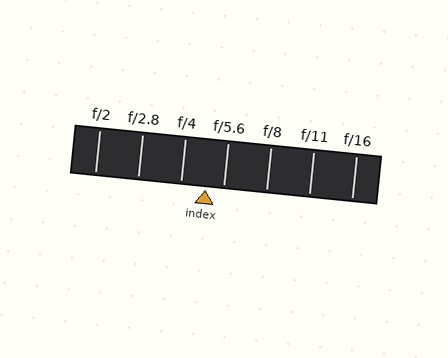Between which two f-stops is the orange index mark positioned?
The index mark is between f/4 and f/5.6.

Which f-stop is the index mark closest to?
The index mark is closest to f/5.6.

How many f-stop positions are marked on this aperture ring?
There are 7 f-stop positions marked.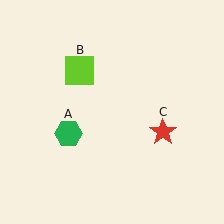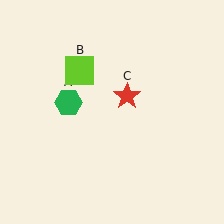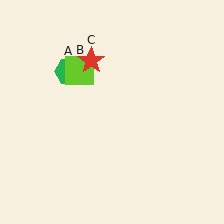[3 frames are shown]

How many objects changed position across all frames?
2 objects changed position: green hexagon (object A), red star (object C).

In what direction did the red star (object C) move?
The red star (object C) moved up and to the left.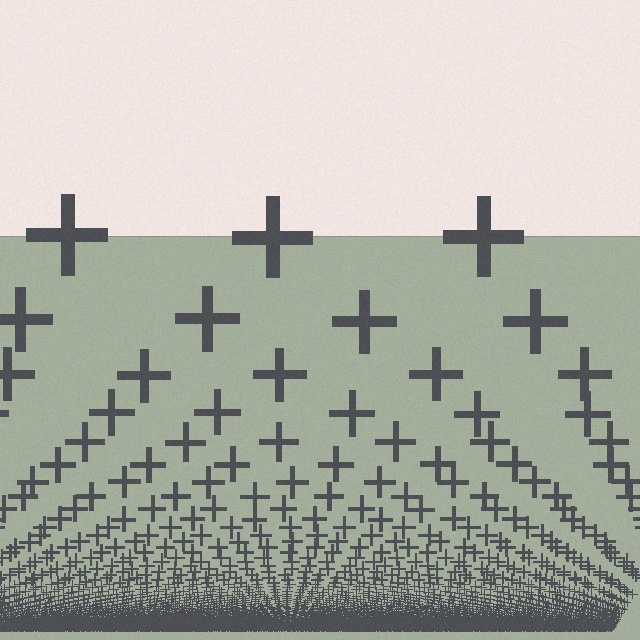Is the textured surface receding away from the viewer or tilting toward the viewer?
The surface appears to tilt toward the viewer. Texture elements get larger and sparser toward the top.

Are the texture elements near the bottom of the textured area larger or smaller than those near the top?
Smaller. The gradient is inverted — elements near the bottom are smaller and denser.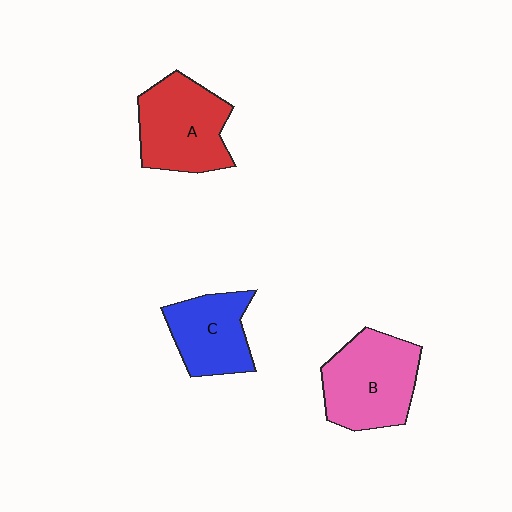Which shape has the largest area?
Shape B (pink).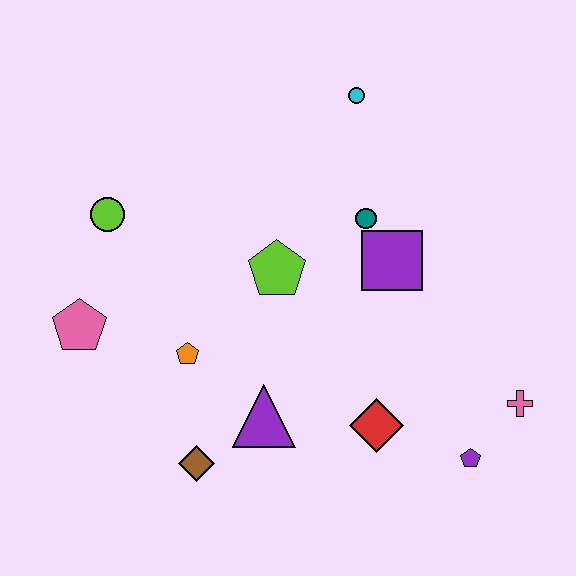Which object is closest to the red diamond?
The purple pentagon is closest to the red diamond.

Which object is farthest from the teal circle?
The pink pentagon is farthest from the teal circle.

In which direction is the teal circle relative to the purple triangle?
The teal circle is above the purple triangle.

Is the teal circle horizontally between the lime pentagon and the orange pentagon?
No